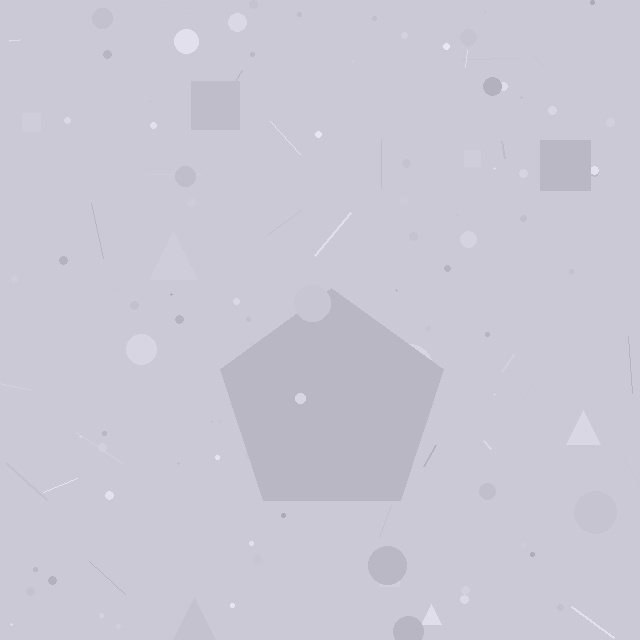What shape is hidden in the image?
A pentagon is hidden in the image.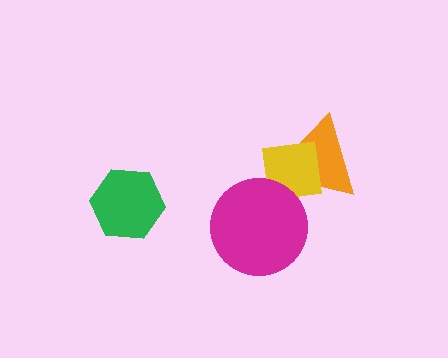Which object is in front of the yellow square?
The magenta circle is in front of the yellow square.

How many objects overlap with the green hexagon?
0 objects overlap with the green hexagon.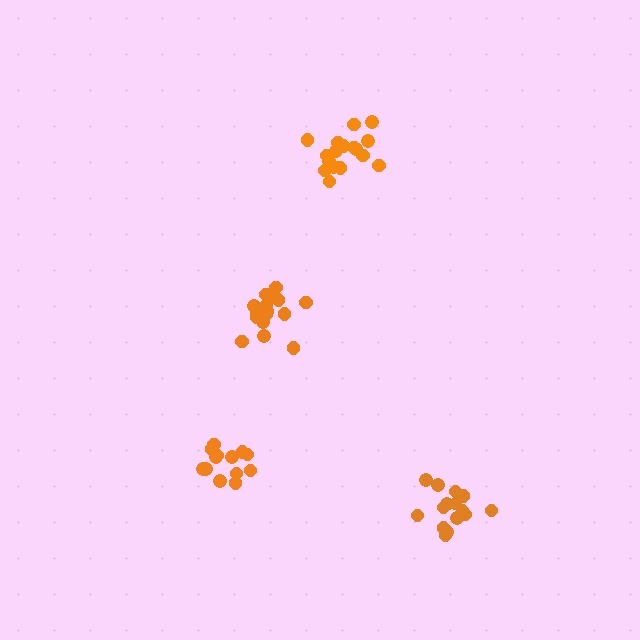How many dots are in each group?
Group 1: 18 dots, Group 2: 13 dots, Group 3: 17 dots, Group 4: 16 dots (64 total).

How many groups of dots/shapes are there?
There are 4 groups.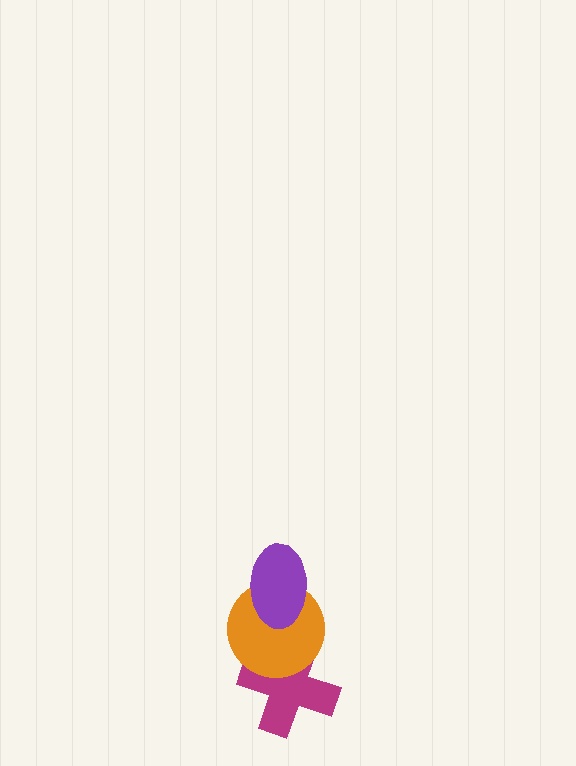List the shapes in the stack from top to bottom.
From top to bottom: the purple ellipse, the orange circle, the magenta cross.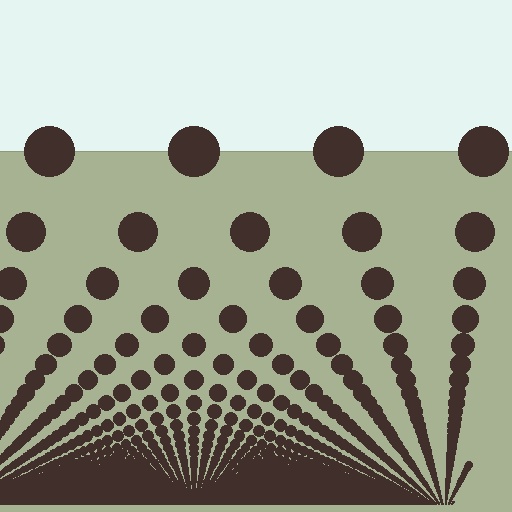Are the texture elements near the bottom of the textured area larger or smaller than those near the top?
Smaller. The gradient is inverted — elements near the bottom are smaller and denser.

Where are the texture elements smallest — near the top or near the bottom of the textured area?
Near the bottom.